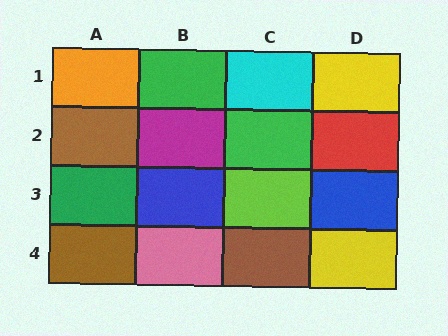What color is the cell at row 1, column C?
Cyan.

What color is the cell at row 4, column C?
Brown.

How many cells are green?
3 cells are green.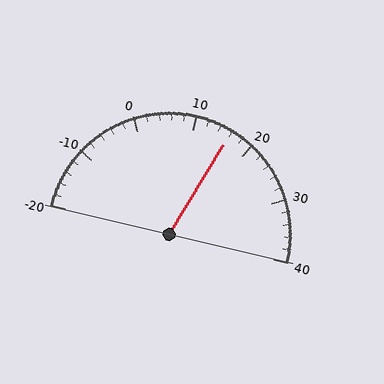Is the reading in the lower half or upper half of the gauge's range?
The reading is in the upper half of the range (-20 to 40).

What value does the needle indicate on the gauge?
The needle indicates approximately 16.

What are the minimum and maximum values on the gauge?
The gauge ranges from -20 to 40.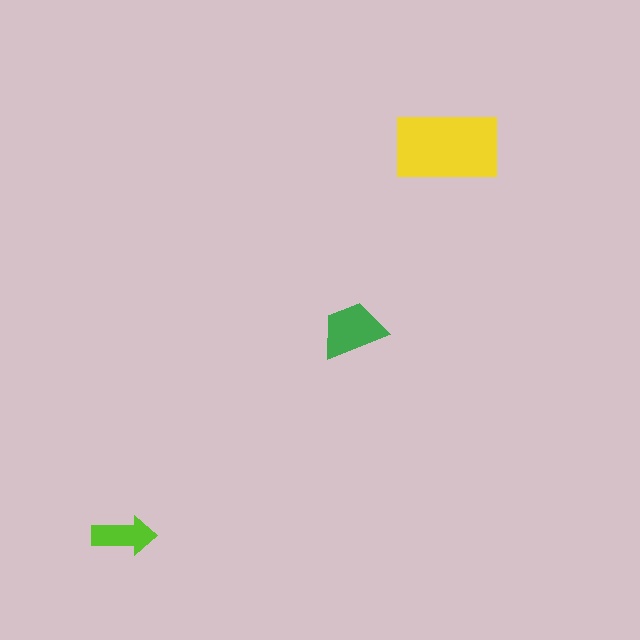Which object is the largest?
The yellow rectangle.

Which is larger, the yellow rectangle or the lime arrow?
The yellow rectangle.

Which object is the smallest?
The lime arrow.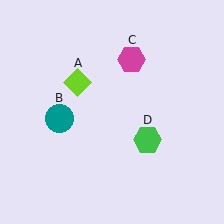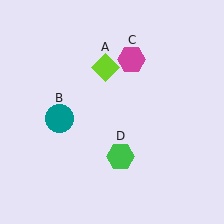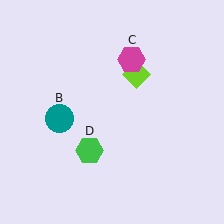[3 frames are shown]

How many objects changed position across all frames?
2 objects changed position: lime diamond (object A), green hexagon (object D).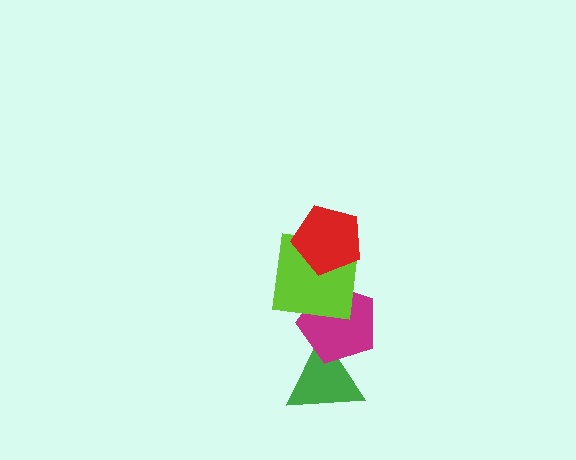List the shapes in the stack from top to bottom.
From top to bottom: the red pentagon, the lime square, the magenta pentagon, the green triangle.